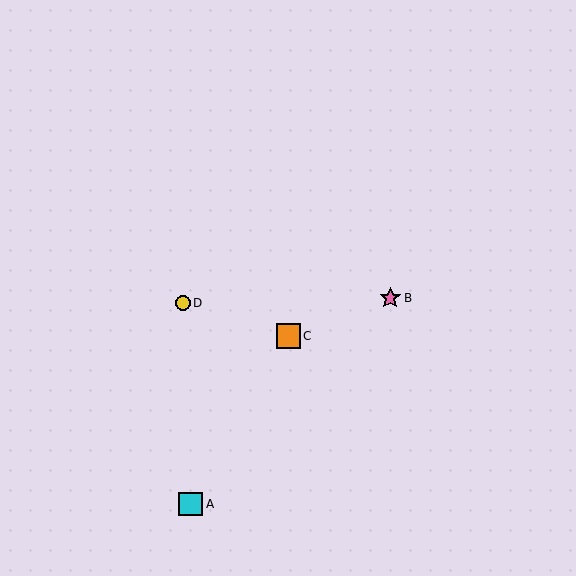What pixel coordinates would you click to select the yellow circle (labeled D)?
Click at (183, 303) to select the yellow circle D.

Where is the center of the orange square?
The center of the orange square is at (288, 336).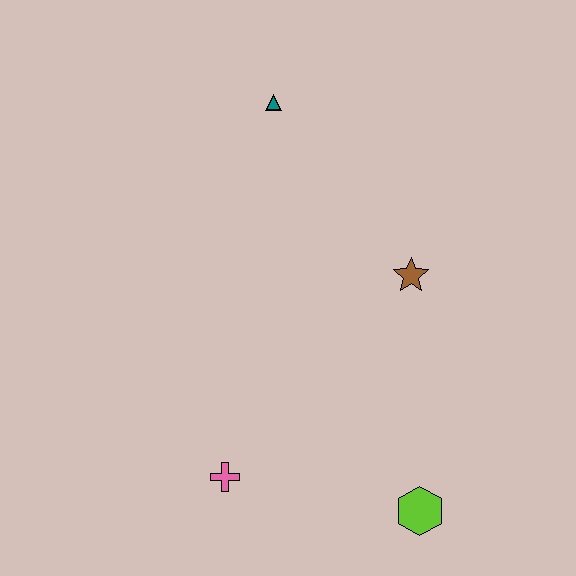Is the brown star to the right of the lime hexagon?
No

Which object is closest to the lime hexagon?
The pink cross is closest to the lime hexagon.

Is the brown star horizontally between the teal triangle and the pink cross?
No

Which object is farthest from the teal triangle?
The lime hexagon is farthest from the teal triangle.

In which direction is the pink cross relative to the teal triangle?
The pink cross is below the teal triangle.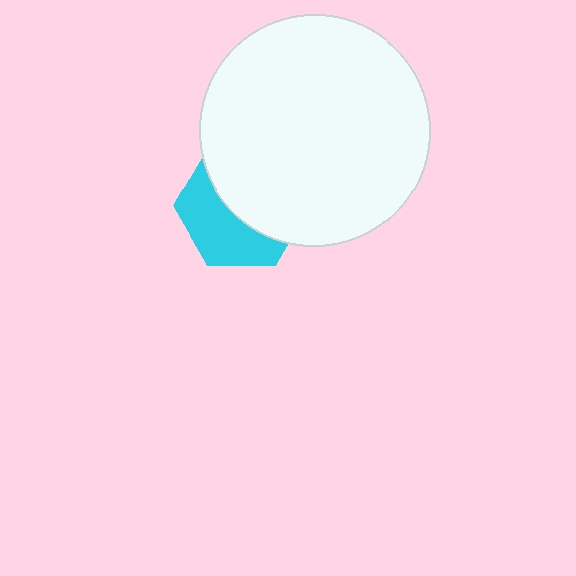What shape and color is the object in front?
The object in front is a white circle.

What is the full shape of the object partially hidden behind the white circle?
The partially hidden object is a cyan hexagon.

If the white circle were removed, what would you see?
You would see the complete cyan hexagon.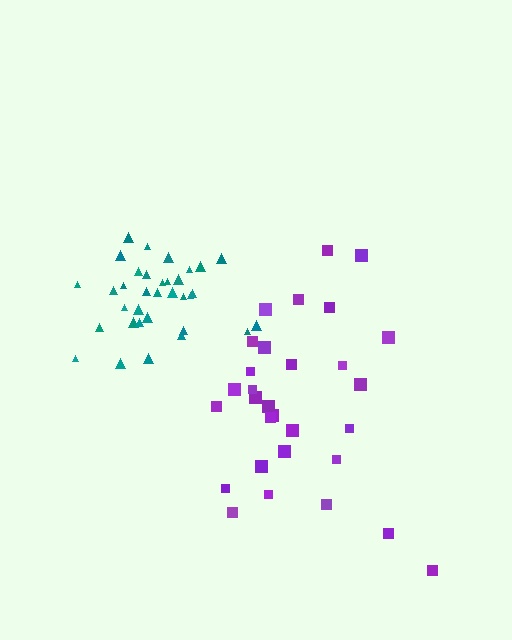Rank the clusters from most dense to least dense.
teal, purple.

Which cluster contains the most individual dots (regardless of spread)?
Teal (34).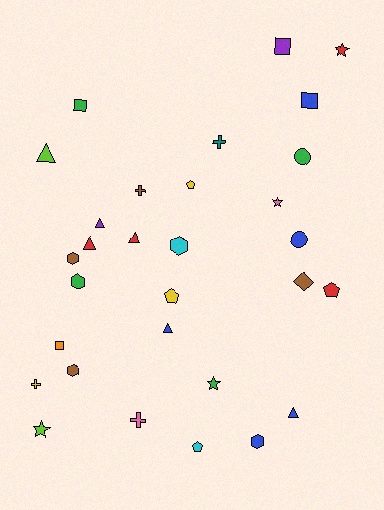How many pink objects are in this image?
There are 2 pink objects.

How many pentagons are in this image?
There are 4 pentagons.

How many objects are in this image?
There are 30 objects.